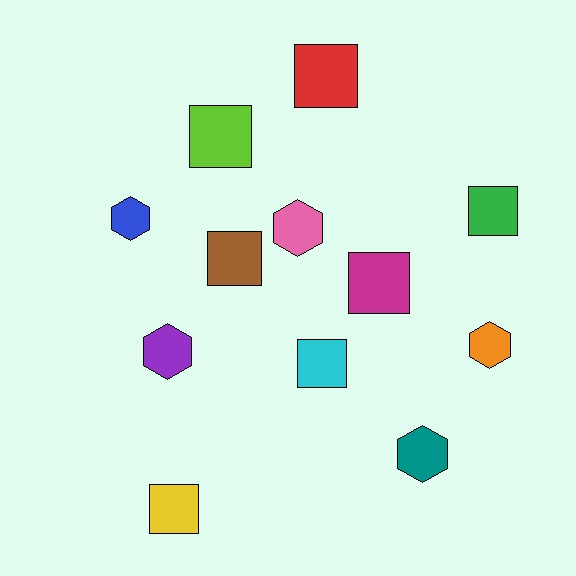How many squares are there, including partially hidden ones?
There are 7 squares.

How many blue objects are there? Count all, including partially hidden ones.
There is 1 blue object.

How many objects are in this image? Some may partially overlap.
There are 12 objects.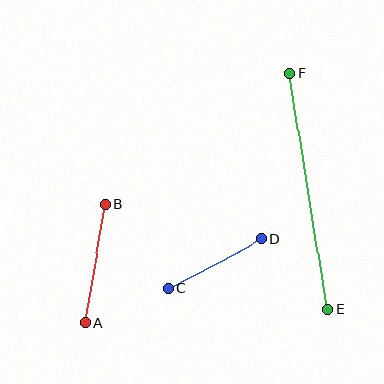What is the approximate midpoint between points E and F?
The midpoint is at approximately (309, 191) pixels.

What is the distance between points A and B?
The distance is approximately 120 pixels.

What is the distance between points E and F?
The distance is approximately 239 pixels.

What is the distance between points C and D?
The distance is approximately 106 pixels.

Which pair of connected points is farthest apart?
Points E and F are farthest apart.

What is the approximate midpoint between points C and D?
The midpoint is at approximately (215, 264) pixels.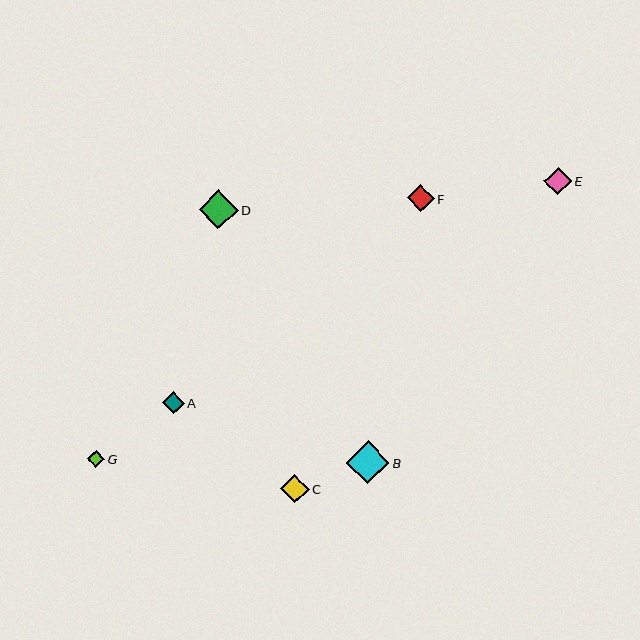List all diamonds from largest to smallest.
From largest to smallest: B, D, C, F, E, A, G.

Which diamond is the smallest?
Diamond G is the smallest with a size of approximately 17 pixels.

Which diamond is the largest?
Diamond B is the largest with a size of approximately 43 pixels.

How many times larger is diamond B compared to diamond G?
Diamond B is approximately 2.5 times the size of diamond G.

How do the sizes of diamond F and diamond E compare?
Diamond F and diamond E are approximately the same size.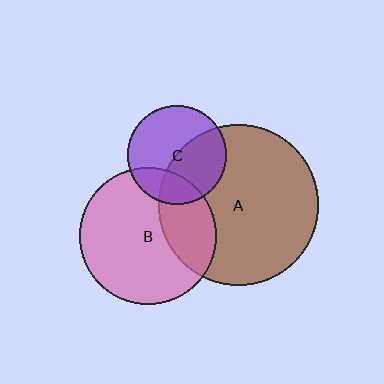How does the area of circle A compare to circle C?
Approximately 2.6 times.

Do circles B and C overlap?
Yes.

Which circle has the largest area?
Circle A (brown).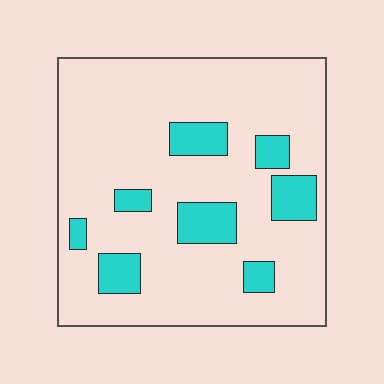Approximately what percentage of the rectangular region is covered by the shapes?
Approximately 15%.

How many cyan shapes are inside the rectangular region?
8.